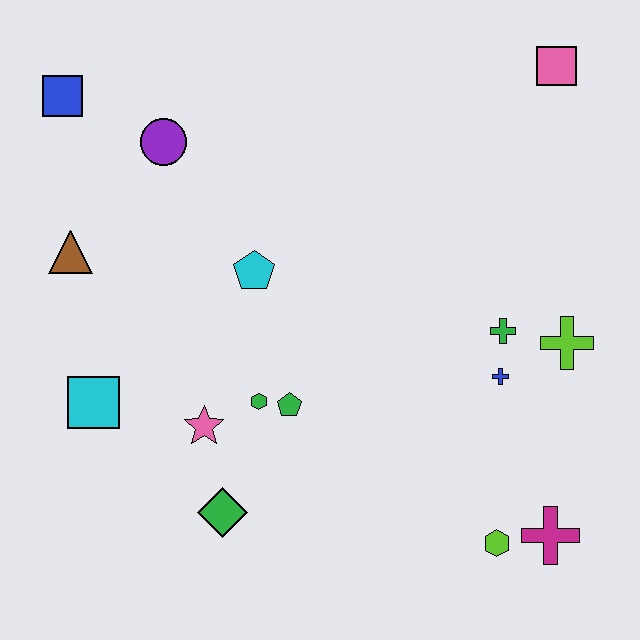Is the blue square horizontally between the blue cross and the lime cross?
No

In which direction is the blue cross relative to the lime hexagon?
The blue cross is above the lime hexagon.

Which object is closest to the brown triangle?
The purple circle is closest to the brown triangle.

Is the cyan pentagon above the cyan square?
Yes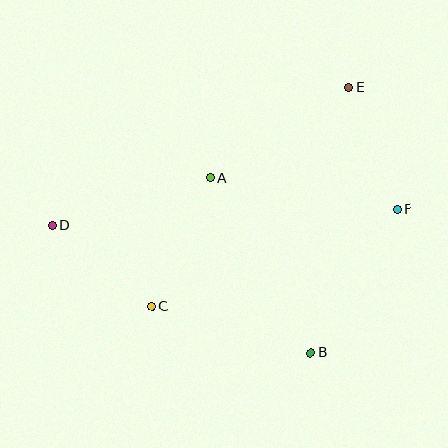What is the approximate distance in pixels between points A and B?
The distance between A and B is approximately 202 pixels.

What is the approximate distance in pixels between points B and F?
The distance between B and F is approximately 168 pixels.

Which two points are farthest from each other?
Points D and F are farthest from each other.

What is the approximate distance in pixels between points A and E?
The distance between A and E is approximately 166 pixels.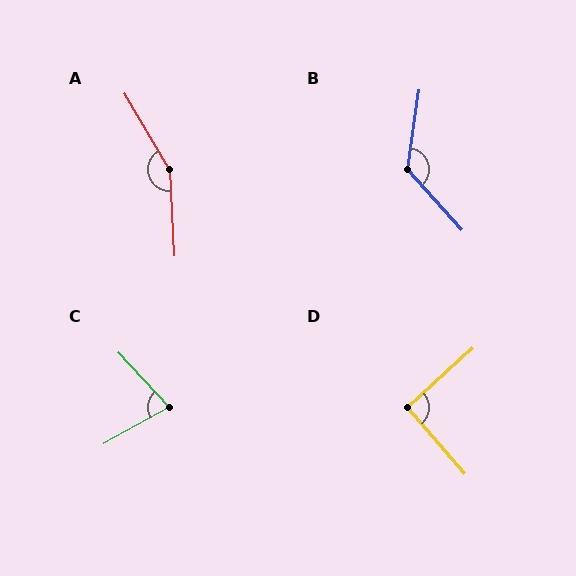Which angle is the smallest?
C, at approximately 77 degrees.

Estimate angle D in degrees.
Approximately 91 degrees.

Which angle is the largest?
A, at approximately 153 degrees.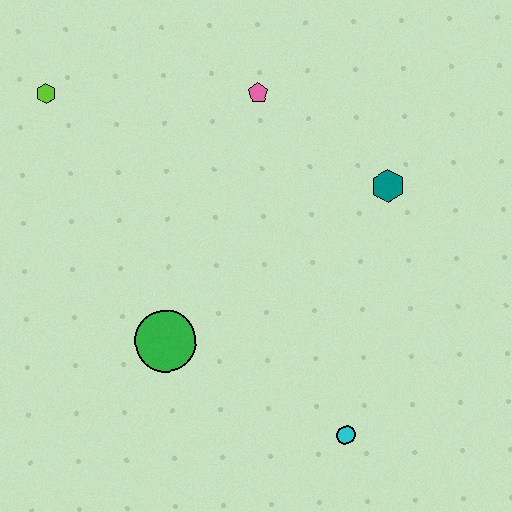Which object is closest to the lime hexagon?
The pink pentagon is closest to the lime hexagon.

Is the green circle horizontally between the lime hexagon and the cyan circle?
Yes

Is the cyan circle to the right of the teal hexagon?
No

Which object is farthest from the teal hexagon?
The lime hexagon is farthest from the teal hexagon.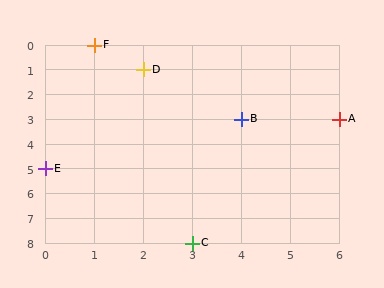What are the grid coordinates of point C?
Point C is at grid coordinates (3, 8).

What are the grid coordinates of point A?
Point A is at grid coordinates (6, 3).